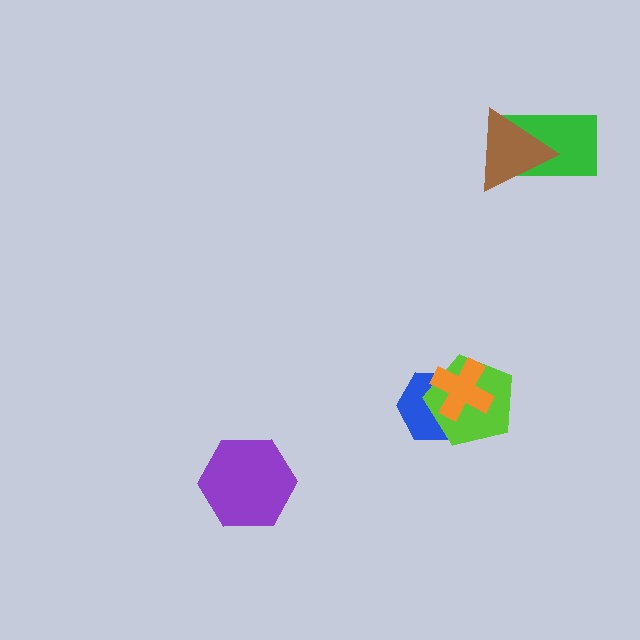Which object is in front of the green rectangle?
The brown triangle is in front of the green rectangle.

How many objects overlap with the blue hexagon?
2 objects overlap with the blue hexagon.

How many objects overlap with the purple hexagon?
0 objects overlap with the purple hexagon.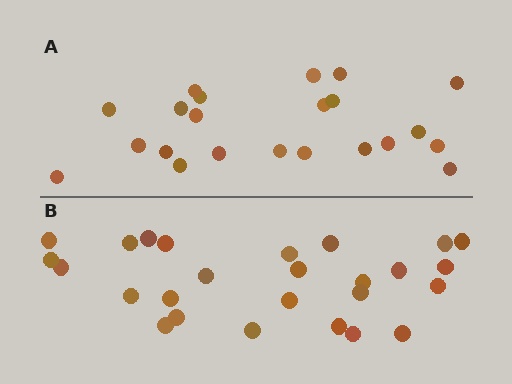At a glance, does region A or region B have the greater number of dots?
Region B (the bottom region) has more dots.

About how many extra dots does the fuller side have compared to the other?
Region B has about 4 more dots than region A.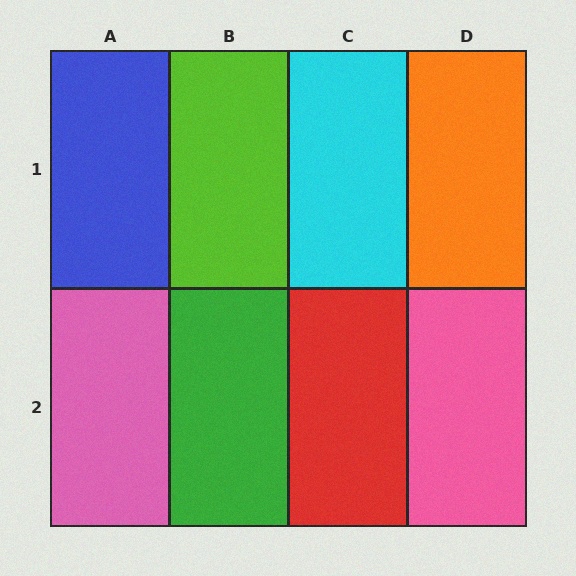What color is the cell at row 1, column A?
Blue.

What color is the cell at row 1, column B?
Lime.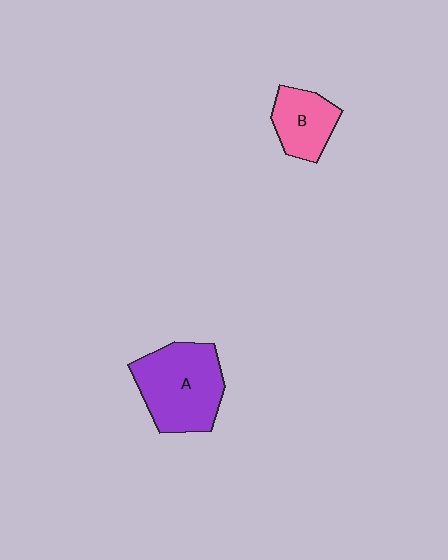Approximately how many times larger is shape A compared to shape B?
Approximately 1.8 times.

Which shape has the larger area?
Shape A (purple).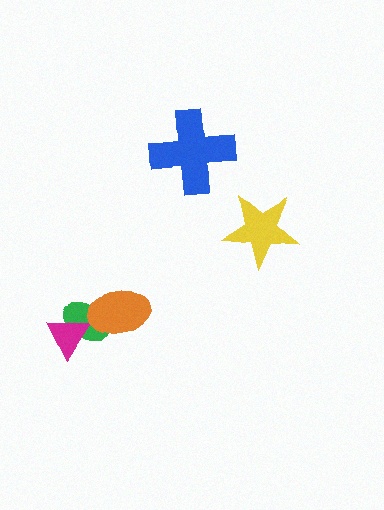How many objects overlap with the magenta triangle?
1 object overlaps with the magenta triangle.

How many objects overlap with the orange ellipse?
1 object overlaps with the orange ellipse.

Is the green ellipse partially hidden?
Yes, it is partially covered by another shape.